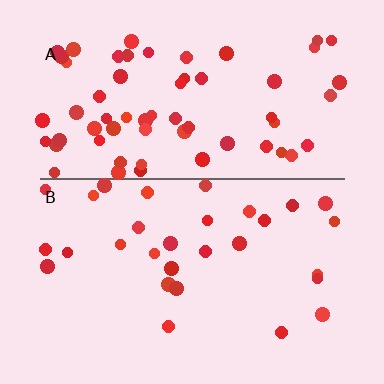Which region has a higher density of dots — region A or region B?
A (the top).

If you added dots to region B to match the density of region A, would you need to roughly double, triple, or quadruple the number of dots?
Approximately double.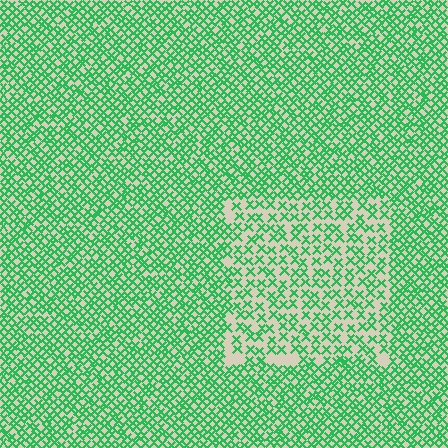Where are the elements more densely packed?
The elements are more densely packed outside the rectangle boundary.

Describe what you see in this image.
The image contains small green elements arranged at two different densities. A rectangle-shaped region is visible where the elements are less densely packed than the surrounding area.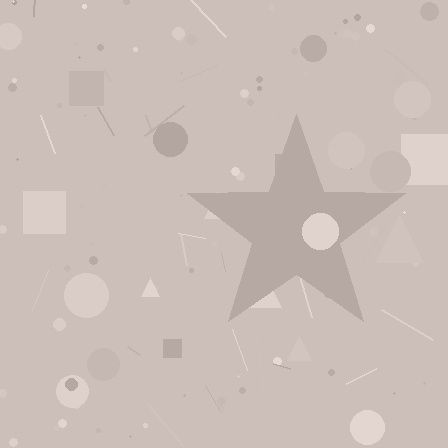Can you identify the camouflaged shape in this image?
The camouflaged shape is a star.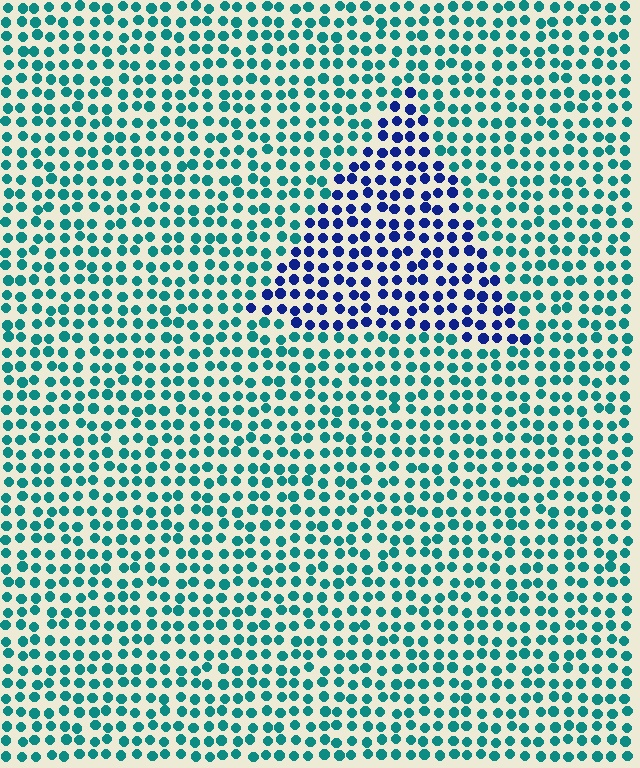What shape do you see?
I see a triangle.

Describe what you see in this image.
The image is filled with small teal elements in a uniform arrangement. A triangle-shaped region is visible where the elements are tinted to a slightly different hue, forming a subtle color boundary.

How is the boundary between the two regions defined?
The boundary is defined purely by a slight shift in hue (about 55 degrees). Spacing, size, and orientation are identical on both sides.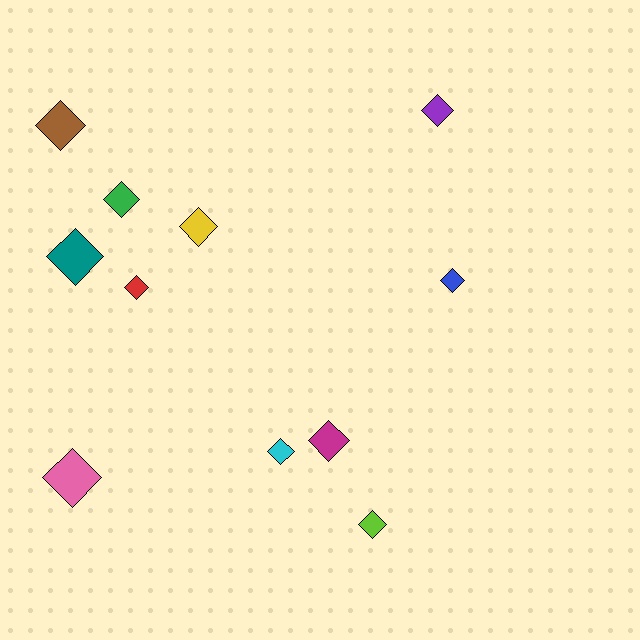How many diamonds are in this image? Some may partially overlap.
There are 11 diamonds.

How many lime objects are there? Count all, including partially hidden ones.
There is 1 lime object.